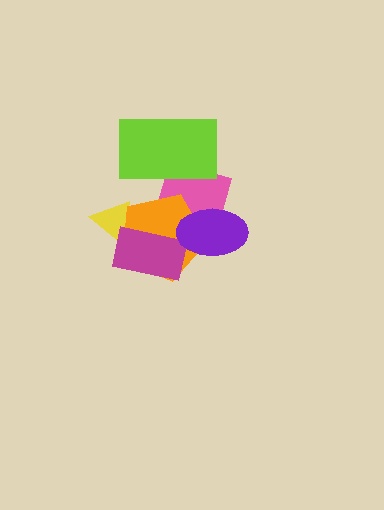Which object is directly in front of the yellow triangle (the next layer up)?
The orange pentagon is directly in front of the yellow triangle.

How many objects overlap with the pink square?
3 objects overlap with the pink square.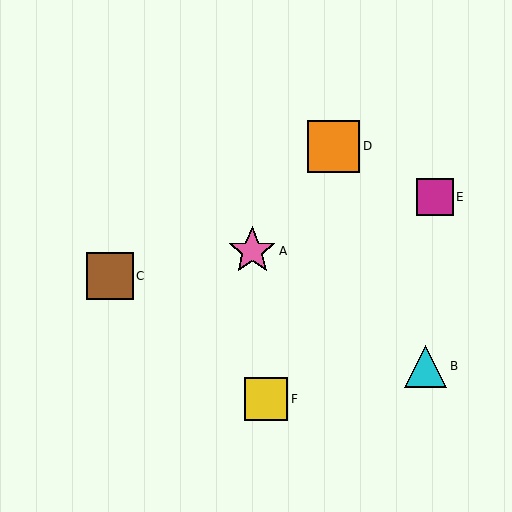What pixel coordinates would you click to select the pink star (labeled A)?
Click at (252, 251) to select the pink star A.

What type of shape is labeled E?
Shape E is a magenta square.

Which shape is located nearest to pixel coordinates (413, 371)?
The cyan triangle (labeled B) at (426, 366) is nearest to that location.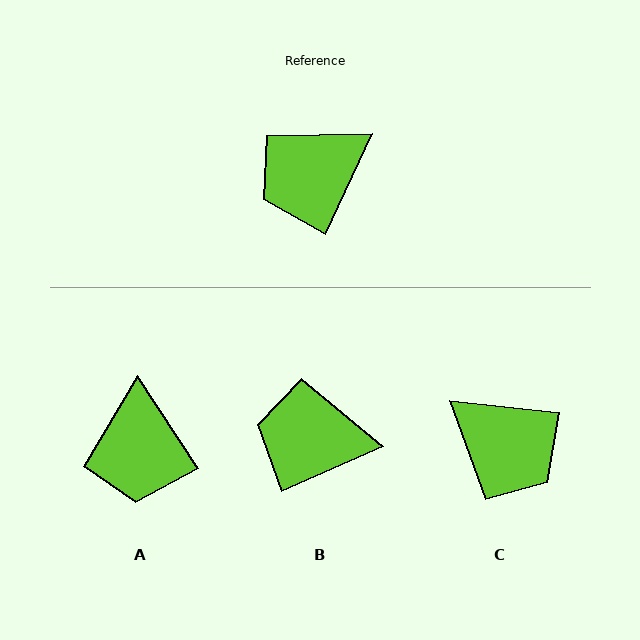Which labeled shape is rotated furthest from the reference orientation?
C, about 109 degrees away.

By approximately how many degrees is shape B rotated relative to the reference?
Approximately 41 degrees clockwise.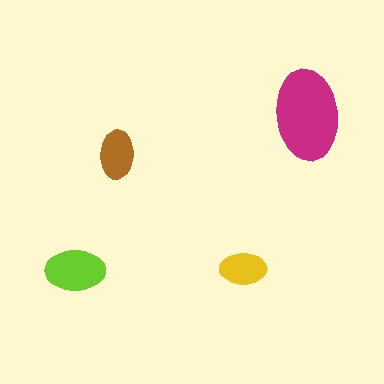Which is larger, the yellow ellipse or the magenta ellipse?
The magenta one.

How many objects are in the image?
There are 4 objects in the image.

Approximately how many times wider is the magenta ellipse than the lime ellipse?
About 1.5 times wider.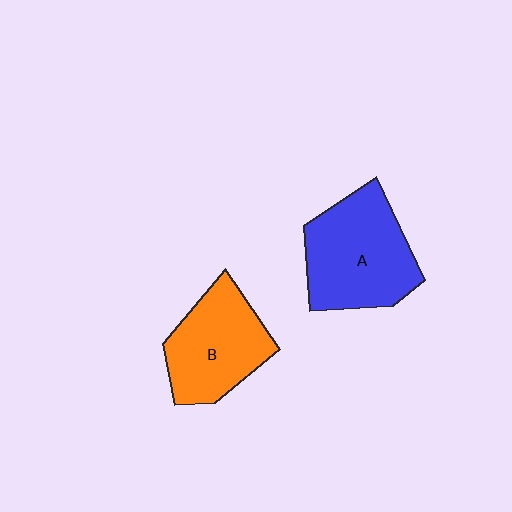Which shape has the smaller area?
Shape B (orange).